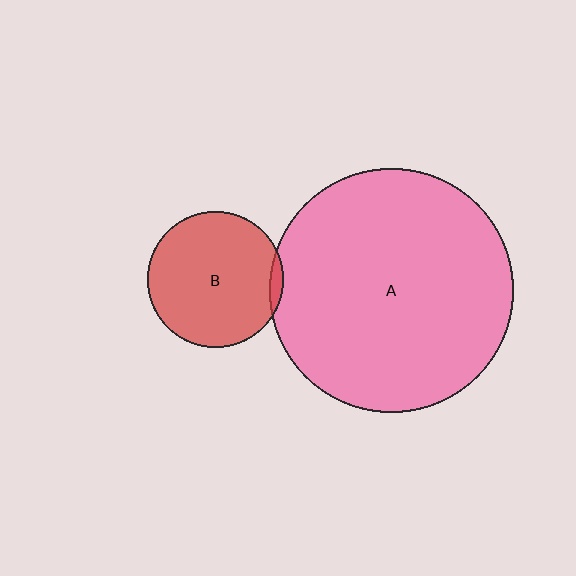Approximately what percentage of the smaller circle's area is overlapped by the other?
Approximately 5%.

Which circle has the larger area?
Circle A (pink).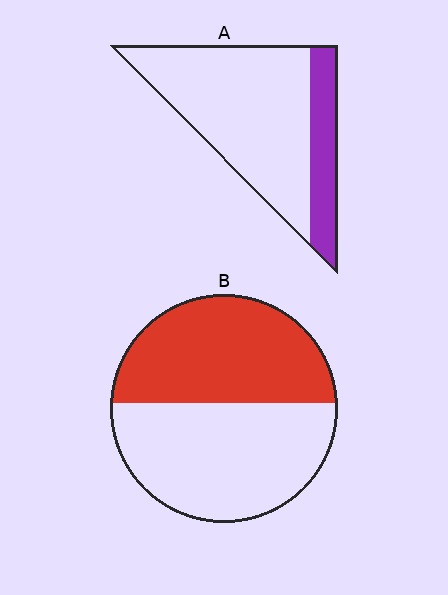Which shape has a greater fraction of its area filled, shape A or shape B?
Shape B.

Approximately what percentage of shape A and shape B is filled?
A is approximately 25% and B is approximately 45%.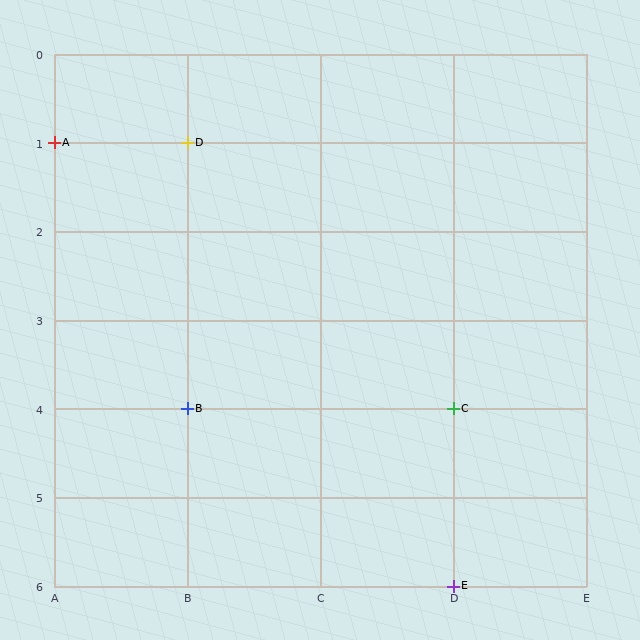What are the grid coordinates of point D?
Point D is at grid coordinates (B, 1).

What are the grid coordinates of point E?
Point E is at grid coordinates (D, 6).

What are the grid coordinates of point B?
Point B is at grid coordinates (B, 4).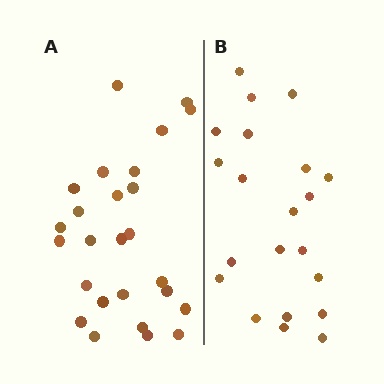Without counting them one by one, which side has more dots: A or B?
Region A (the left region) has more dots.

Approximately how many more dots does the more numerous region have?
Region A has about 5 more dots than region B.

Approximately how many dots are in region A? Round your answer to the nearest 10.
About 30 dots. (The exact count is 26, which rounds to 30.)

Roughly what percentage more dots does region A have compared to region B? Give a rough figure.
About 25% more.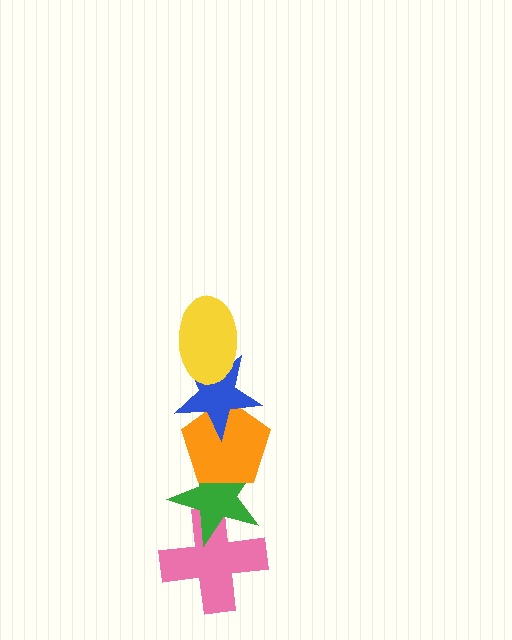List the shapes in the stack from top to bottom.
From top to bottom: the yellow ellipse, the blue star, the orange pentagon, the green star, the pink cross.